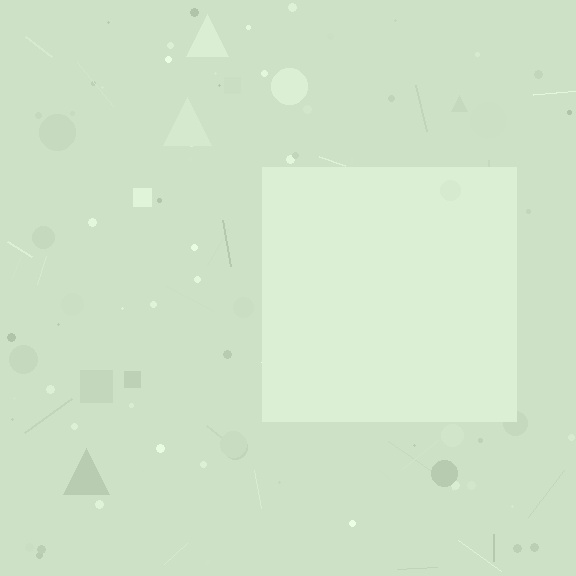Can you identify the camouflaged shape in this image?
The camouflaged shape is a square.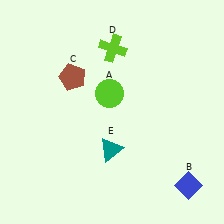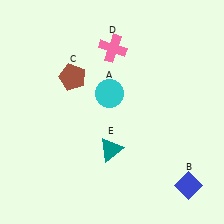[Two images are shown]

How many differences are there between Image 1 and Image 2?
There are 2 differences between the two images.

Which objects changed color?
A changed from lime to cyan. D changed from lime to pink.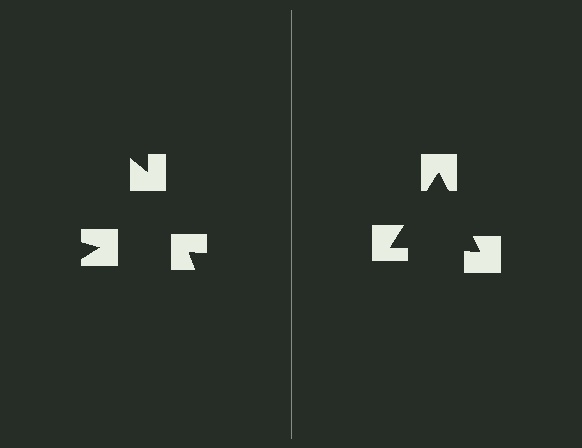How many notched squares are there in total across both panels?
6 — 3 on each side.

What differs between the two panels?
The notched squares are positioned identically on both sides; only the wedge orientations differ. On the right they align to a triangle; on the left they are misaligned.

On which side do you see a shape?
An illusory triangle appears on the right side. On the left side the wedge cuts are rotated, so no coherent shape forms.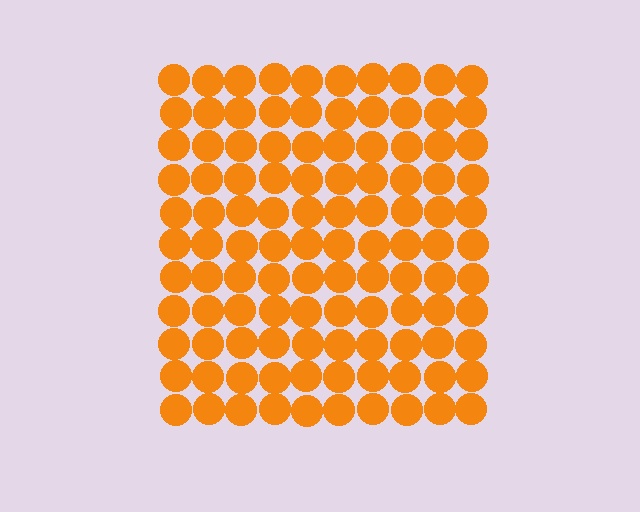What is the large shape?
The large shape is a square.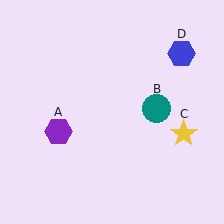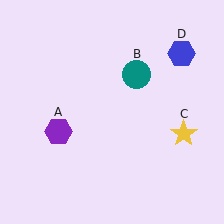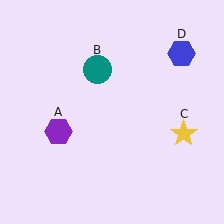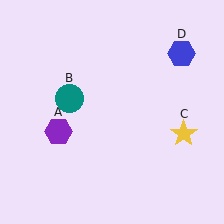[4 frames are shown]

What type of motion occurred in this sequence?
The teal circle (object B) rotated counterclockwise around the center of the scene.